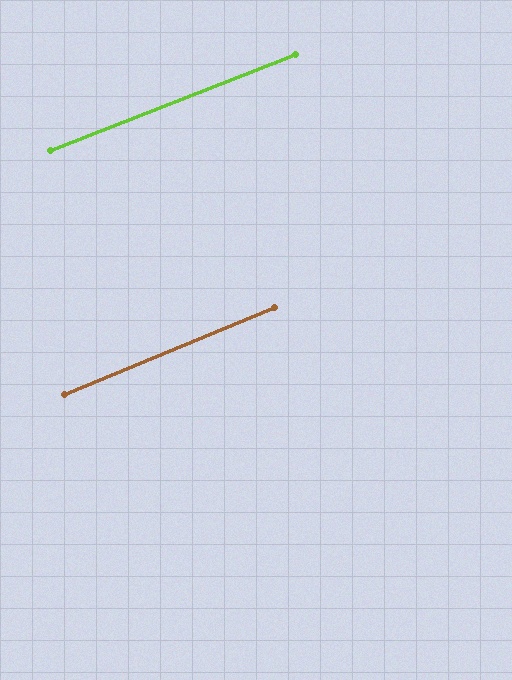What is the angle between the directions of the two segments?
Approximately 1 degree.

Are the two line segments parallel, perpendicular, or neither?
Parallel — their directions differ by only 1.1°.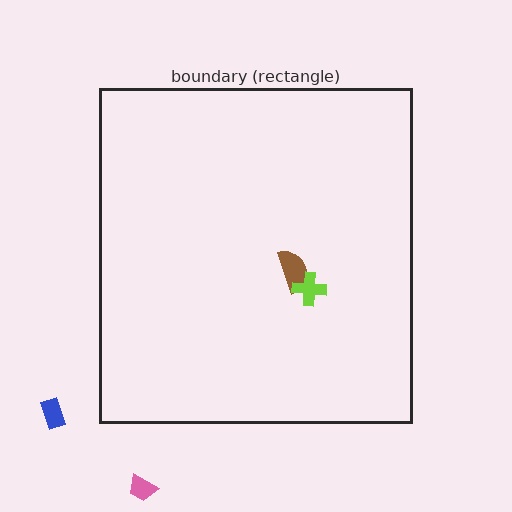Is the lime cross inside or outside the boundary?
Inside.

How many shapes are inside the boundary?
2 inside, 2 outside.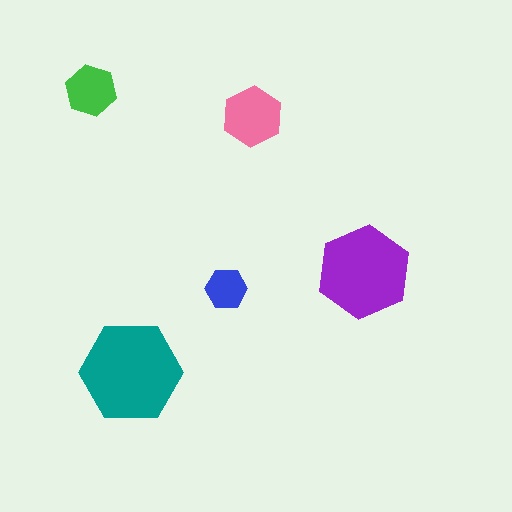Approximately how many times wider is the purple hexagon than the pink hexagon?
About 1.5 times wider.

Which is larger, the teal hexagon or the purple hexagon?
The teal one.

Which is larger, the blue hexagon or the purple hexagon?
The purple one.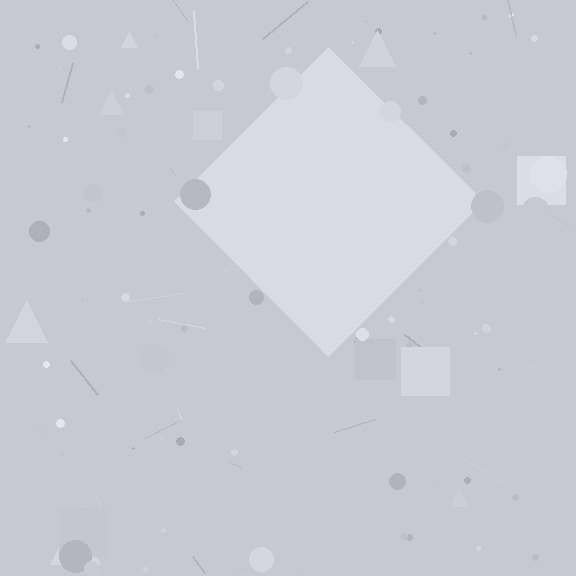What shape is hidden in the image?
A diamond is hidden in the image.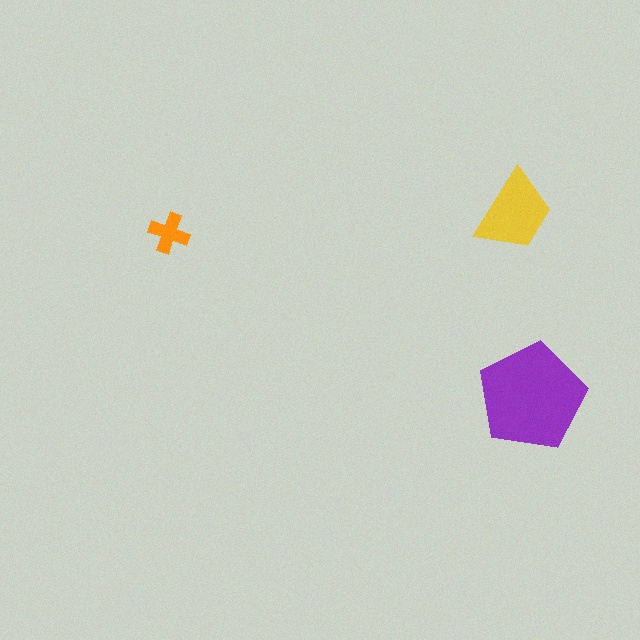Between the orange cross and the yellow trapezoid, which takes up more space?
The yellow trapezoid.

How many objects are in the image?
There are 3 objects in the image.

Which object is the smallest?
The orange cross.